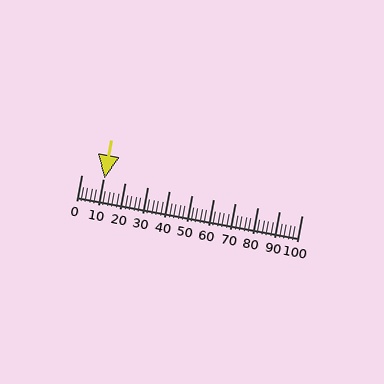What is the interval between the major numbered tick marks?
The major tick marks are spaced 10 units apart.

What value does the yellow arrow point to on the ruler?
The yellow arrow points to approximately 10.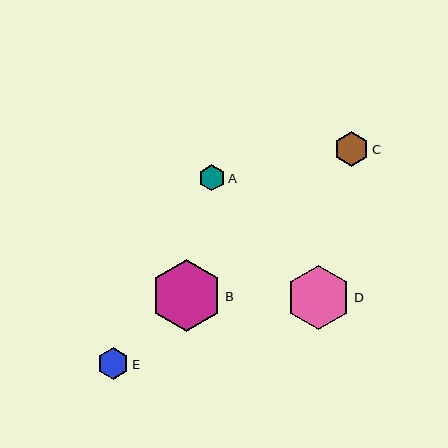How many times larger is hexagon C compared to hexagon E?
Hexagon C is approximately 1.1 times the size of hexagon E.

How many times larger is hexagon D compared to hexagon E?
Hexagon D is approximately 2.0 times the size of hexagon E.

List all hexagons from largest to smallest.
From largest to smallest: B, D, C, E, A.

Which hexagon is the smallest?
Hexagon A is the smallest with a size of approximately 26 pixels.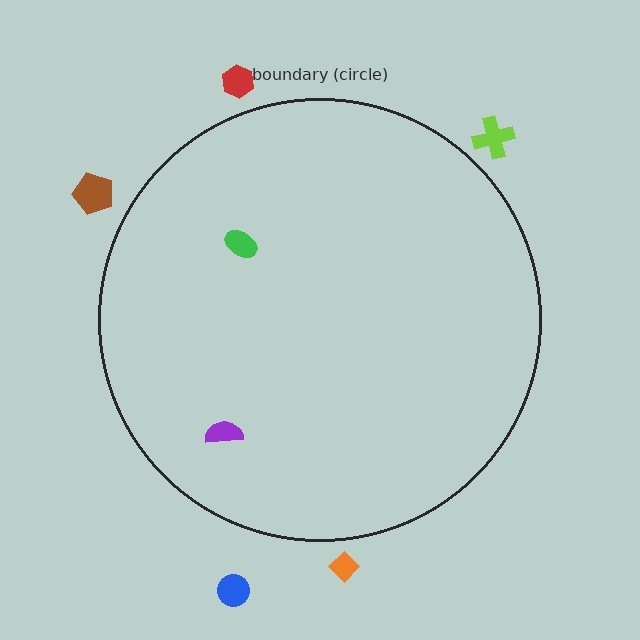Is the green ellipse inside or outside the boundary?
Inside.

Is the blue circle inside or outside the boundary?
Outside.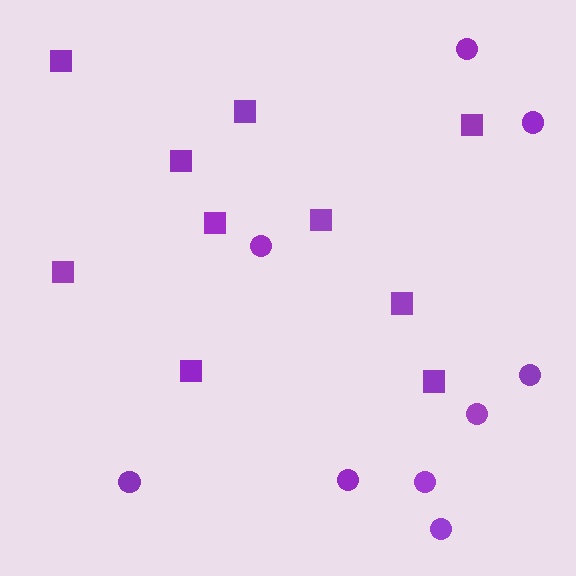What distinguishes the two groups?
There are 2 groups: one group of squares (10) and one group of circles (9).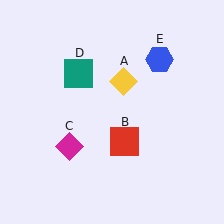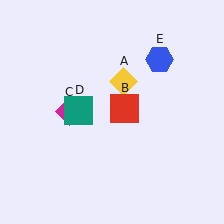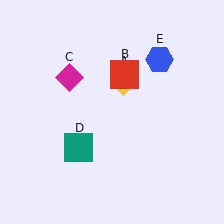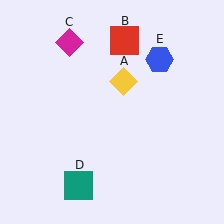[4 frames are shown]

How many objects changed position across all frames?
3 objects changed position: red square (object B), magenta diamond (object C), teal square (object D).